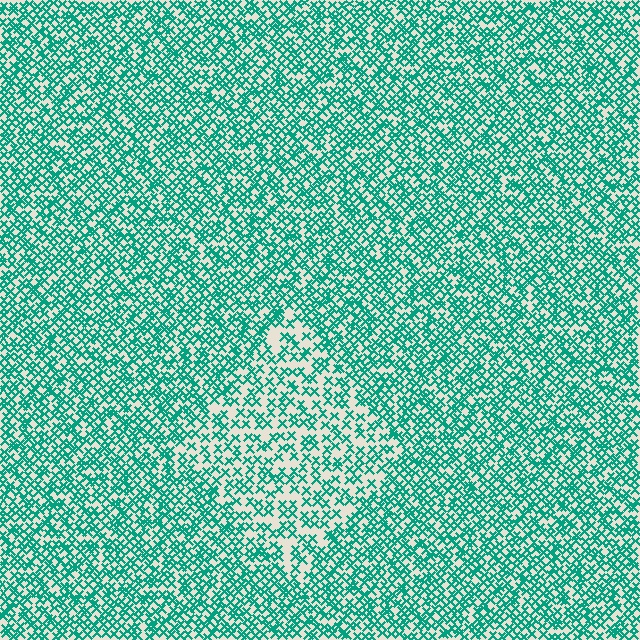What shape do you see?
I see a diamond.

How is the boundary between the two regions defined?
The boundary is defined by a change in element density (approximately 1.7x ratio). All elements are the same color, size, and shape.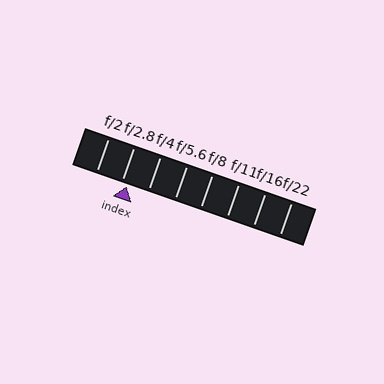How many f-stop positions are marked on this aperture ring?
There are 8 f-stop positions marked.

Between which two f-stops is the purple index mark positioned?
The index mark is between f/2.8 and f/4.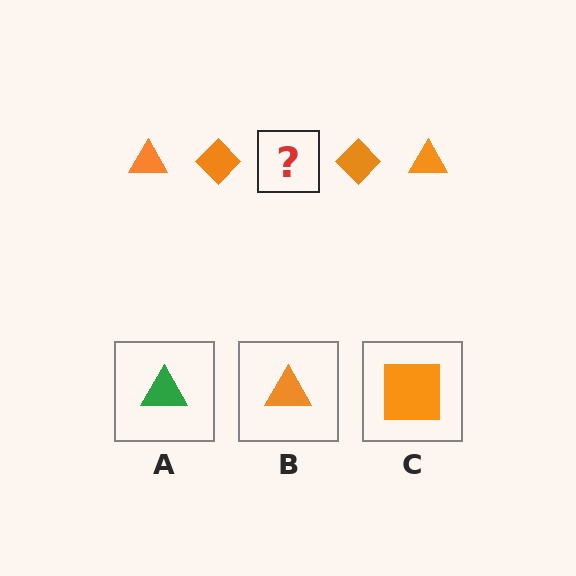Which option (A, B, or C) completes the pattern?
B.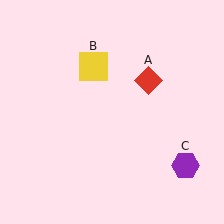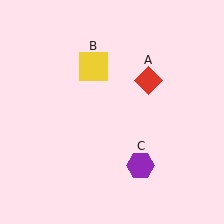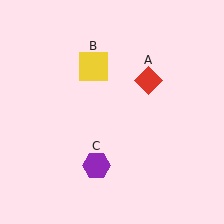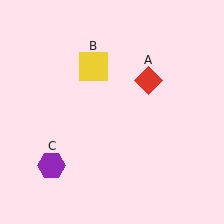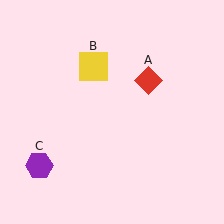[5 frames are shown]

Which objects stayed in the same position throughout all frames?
Red diamond (object A) and yellow square (object B) remained stationary.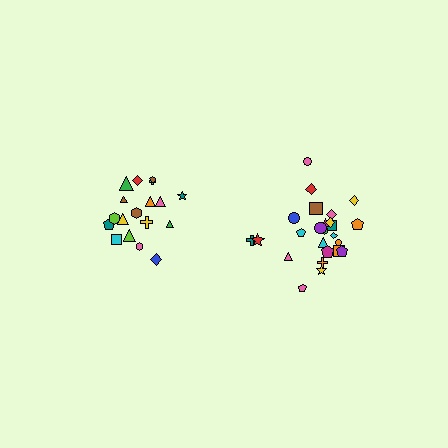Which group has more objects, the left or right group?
The right group.